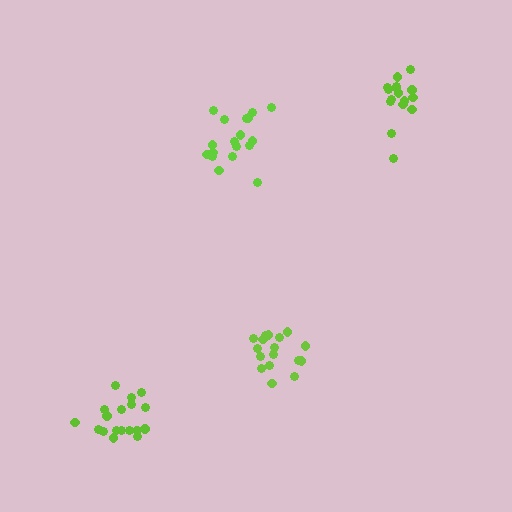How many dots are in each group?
Group 1: 18 dots, Group 2: 18 dots, Group 3: 17 dots, Group 4: 16 dots (69 total).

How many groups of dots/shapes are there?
There are 4 groups.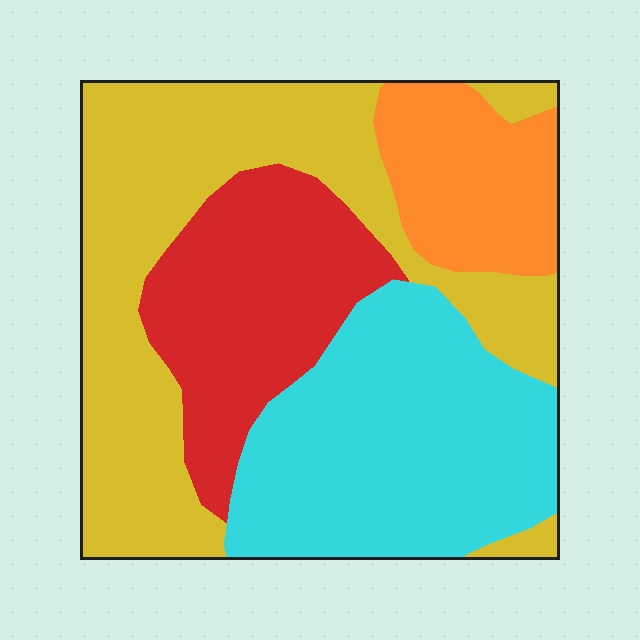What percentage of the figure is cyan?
Cyan takes up between a sixth and a third of the figure.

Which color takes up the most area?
Yellow, at roughly 35%.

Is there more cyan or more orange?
Cyan.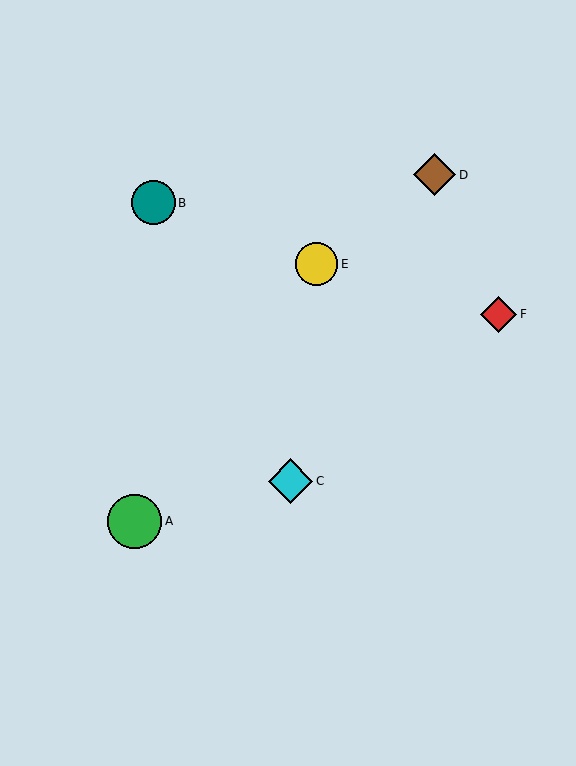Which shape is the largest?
The green circle (labeled A) is the largest.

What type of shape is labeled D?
Shape D is a brown diamond.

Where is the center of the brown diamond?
The center of the brown diamond is at (435, 175).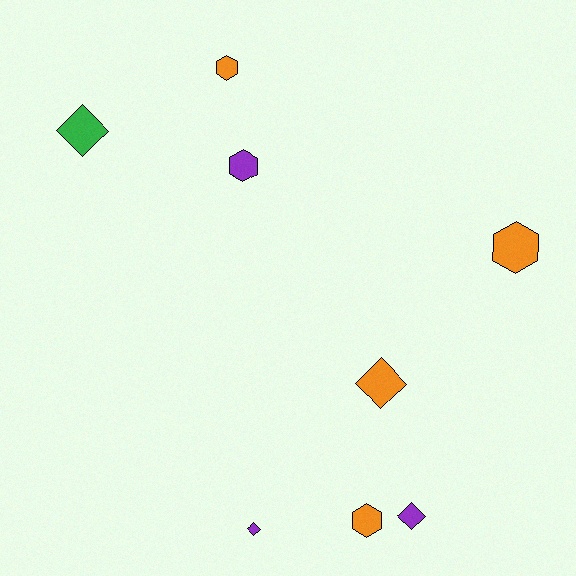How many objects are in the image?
There are 8 objects.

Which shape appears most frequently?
Diamond, with 4 objects.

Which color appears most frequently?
Orange, with 4 objects.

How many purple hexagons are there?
There is 1 purple hexagon.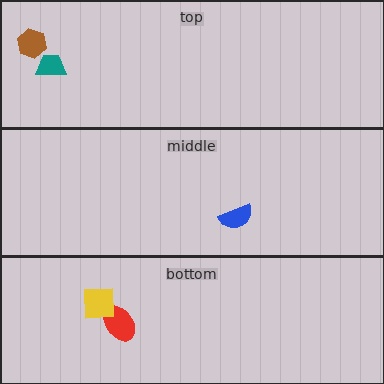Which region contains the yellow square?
The bottom region.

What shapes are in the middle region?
The blue semicircle.